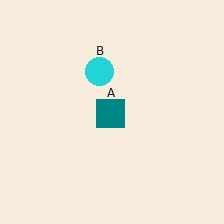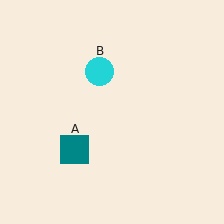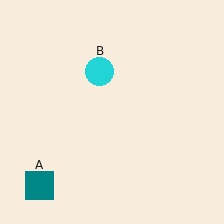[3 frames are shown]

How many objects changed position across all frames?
1 object changed position: teal square (object A).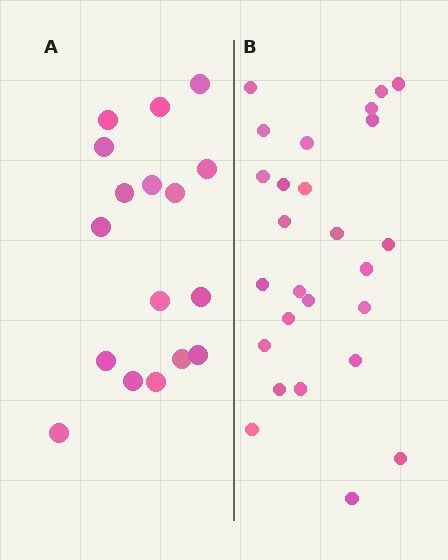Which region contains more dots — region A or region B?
Region B (the right region) has more dots.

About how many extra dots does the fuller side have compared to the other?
Region B has roughly 8 or so more dots than region A.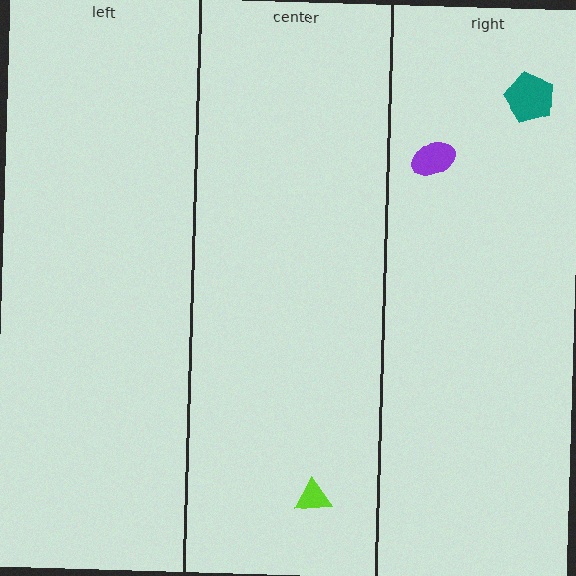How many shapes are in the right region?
2.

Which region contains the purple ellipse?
The right region.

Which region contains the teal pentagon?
The right region.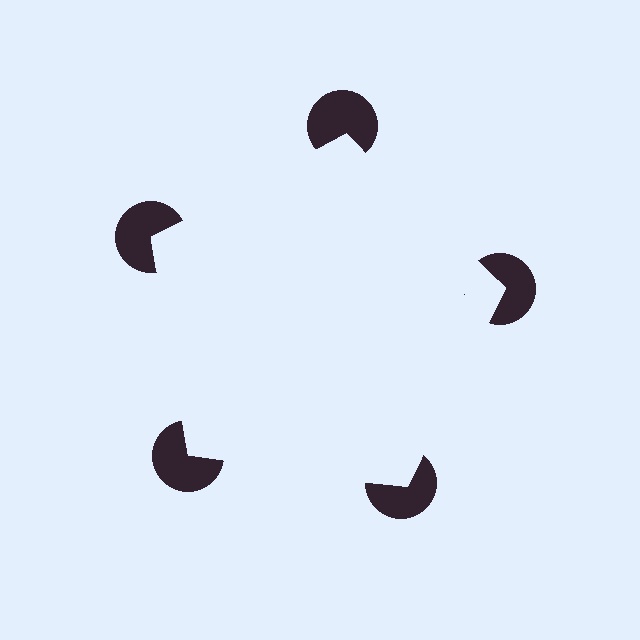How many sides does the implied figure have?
5 sides.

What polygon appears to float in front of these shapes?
An illusory pentagon — its edges are inferred from the aligned wedge cuts in the pac-man discs, not physically drawn.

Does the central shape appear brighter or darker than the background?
It typically appears slightly brighter than the background, even though no actual brightness change is drawn.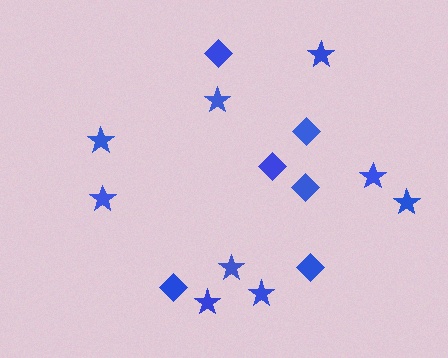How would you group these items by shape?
There are 2 groups: one group of stars (9) and one group of diamonds (6).